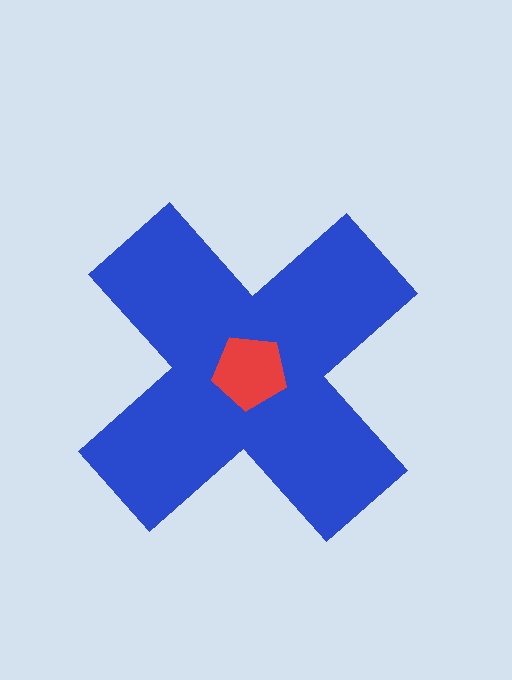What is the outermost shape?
The blue cross.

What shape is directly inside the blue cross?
The red pentagon.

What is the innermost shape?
The red pentagon.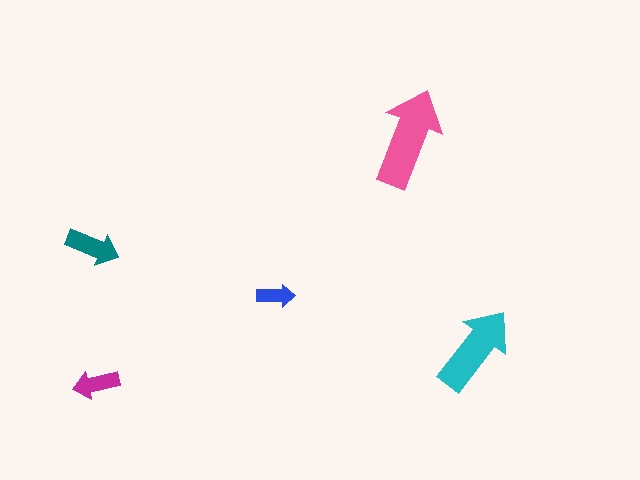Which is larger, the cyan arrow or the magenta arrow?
The cyan one.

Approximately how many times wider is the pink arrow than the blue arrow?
About 2.5 times wider.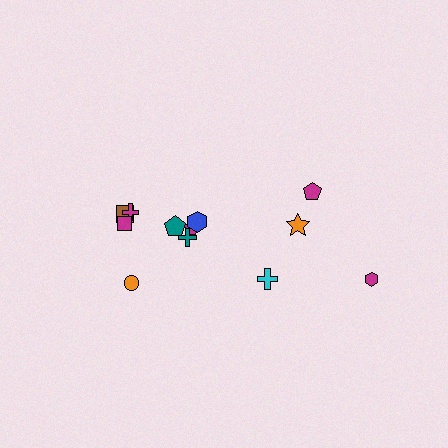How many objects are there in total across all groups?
There are 12 objects.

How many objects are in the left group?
There are 8 objects.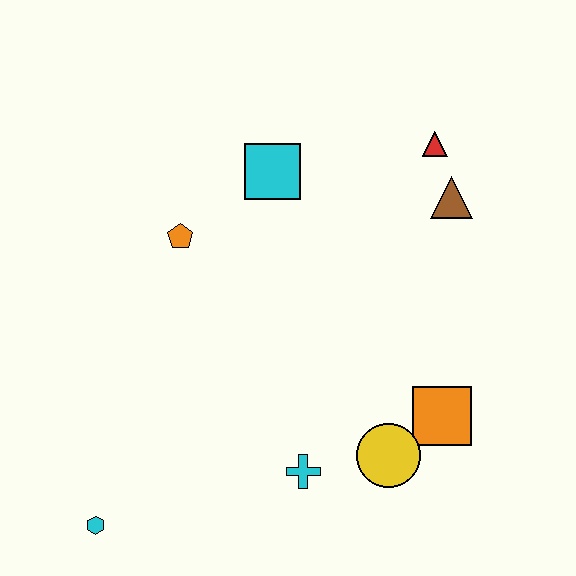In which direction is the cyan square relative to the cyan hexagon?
The cyan square is above the cyan hexagon.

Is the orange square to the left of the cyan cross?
No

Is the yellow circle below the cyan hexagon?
No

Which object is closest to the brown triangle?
The red triangle is closest to the brown triangle.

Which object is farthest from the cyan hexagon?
The red triangle is farthest from the cyan hexagon.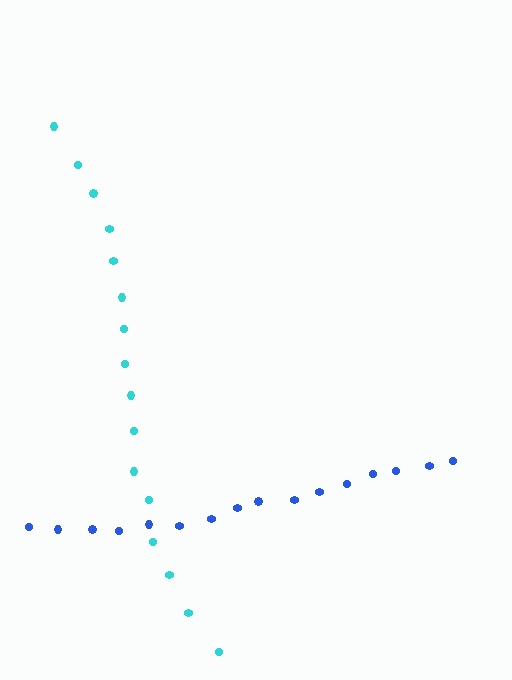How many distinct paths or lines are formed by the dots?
There are 2 distinct paths.